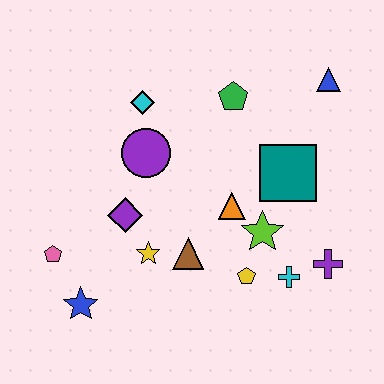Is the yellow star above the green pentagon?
No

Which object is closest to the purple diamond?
The yellow star is closest to the purple diamond.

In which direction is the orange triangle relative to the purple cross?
The orange triangle is to the left of the purple cross.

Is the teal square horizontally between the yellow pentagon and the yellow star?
No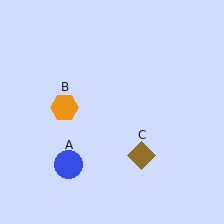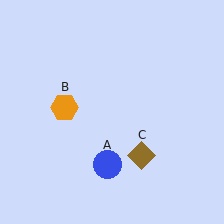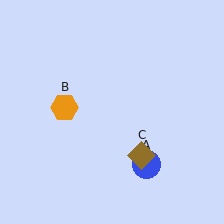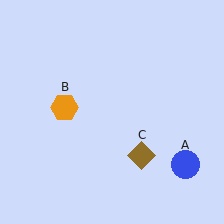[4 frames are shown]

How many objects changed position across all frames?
1 object changed position: blue circle (object A).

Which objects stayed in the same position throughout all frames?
Orange hexagon (object B) and brown diamond (object C) remained stationary.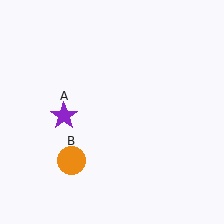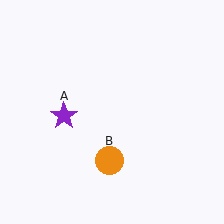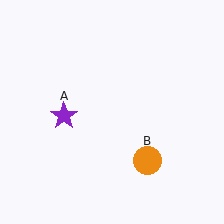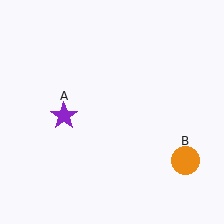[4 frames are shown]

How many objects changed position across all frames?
1 object changed position: orange circle (object B).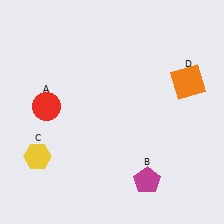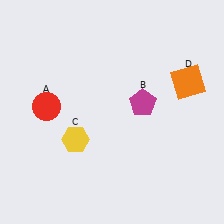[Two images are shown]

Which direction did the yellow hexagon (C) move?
The yellow hexagon (C) moved right.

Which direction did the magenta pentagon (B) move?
The magenta pentagon (B) moved up.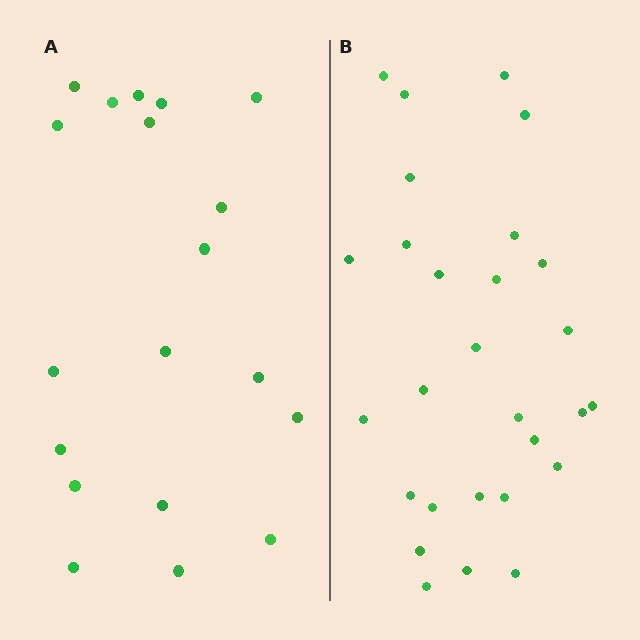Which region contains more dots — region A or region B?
Region B (the right region) has more dots.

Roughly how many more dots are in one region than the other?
Region B has roughly 8 or so more dots than region A.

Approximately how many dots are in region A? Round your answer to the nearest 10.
About 20 dots. (The exact count is 19, which rounds to 20.)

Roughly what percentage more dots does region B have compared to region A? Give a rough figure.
About 45% more.